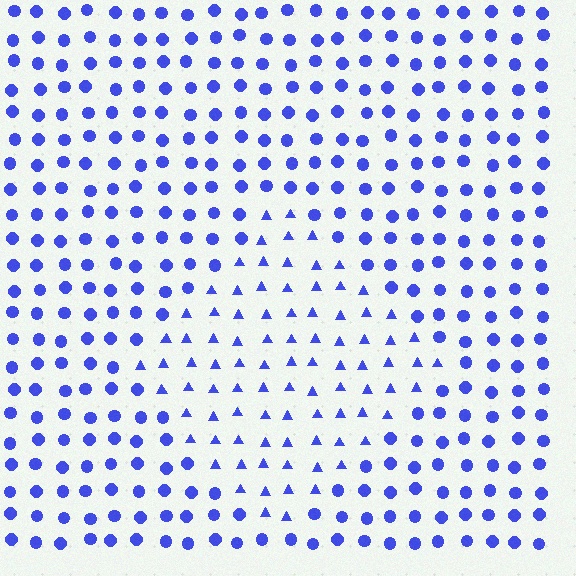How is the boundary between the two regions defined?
The boundary is defined by a change in element shape: triangles inside vs. circles outside. All elements share the same color and spacing.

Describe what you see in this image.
The image is filled with small blue elements arranged in a uniform grid. A diamond-shaped region contains triangles, while the surrounding area contains circles. The boundary is defined purely by the change in element shape.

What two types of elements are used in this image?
The image uses triangles inside the diamond region and circles outside it.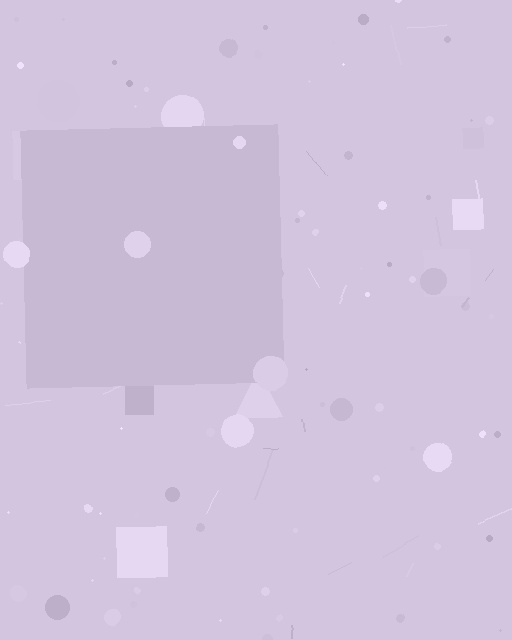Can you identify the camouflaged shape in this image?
The camouflaged shape is a square.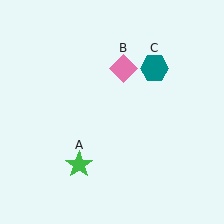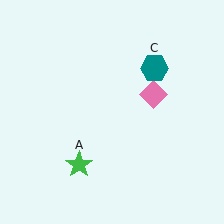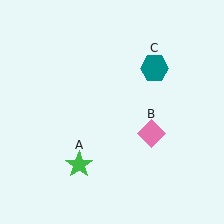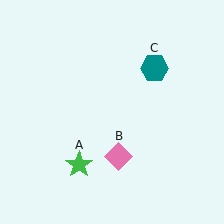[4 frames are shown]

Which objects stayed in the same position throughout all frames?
Green star (object A) and teal hexagon (object C) remained stationary.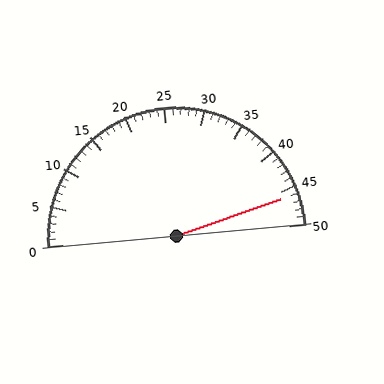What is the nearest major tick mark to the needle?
The nearest major tick mark is 45.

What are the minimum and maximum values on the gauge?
The gauge ranges from 0 to 50.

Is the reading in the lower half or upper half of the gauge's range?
The reading is in the upper half of the range (0 to 50).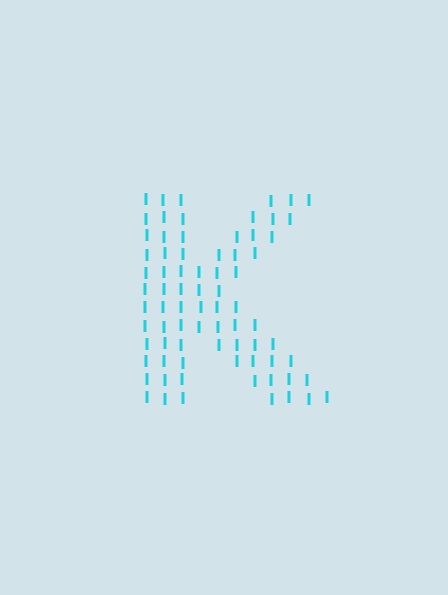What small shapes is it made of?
It is made of small letter I's.